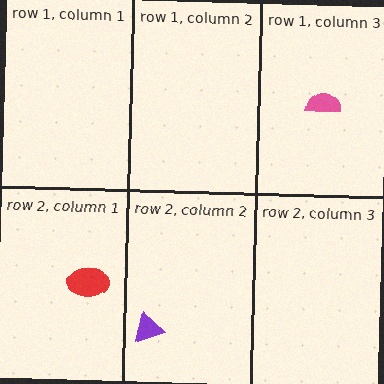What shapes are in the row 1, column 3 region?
The pink semicircle.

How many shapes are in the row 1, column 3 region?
1.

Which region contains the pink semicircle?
The row 1, column 3 region.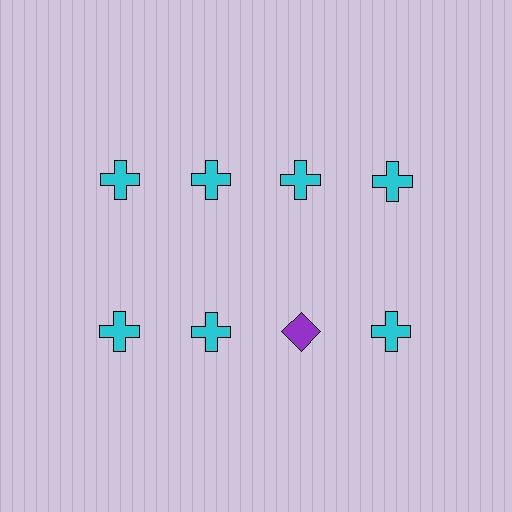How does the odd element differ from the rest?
It differs in both color (purple instead of cyan) and shape (diamond instead of cross).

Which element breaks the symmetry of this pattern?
The purple diamond in the second row, center column breaks the symmetry. All other shapes are cyan crosses.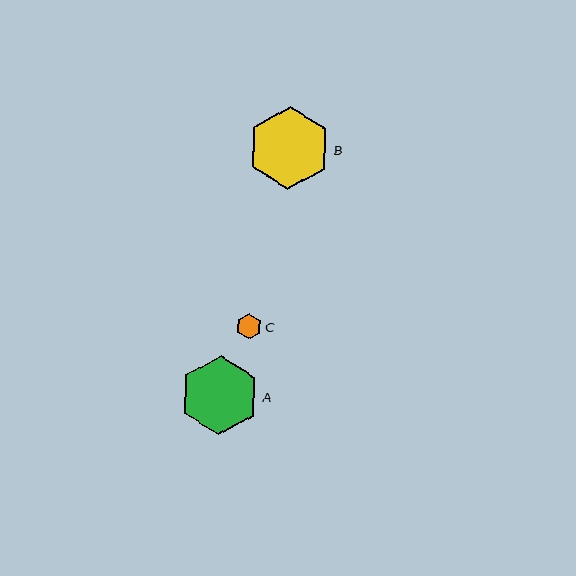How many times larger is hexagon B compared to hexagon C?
Hexagon B is approximately 3.3 times the size of hexagon C.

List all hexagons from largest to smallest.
From largest to smallest: B, A, C.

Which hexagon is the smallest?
Hexagon C is the smallest with a size of approximately 25 pixels.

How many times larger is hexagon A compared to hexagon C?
Hexagon A is approximately 3.2 times the size of hexagon C.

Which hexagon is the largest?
Hexagon B is the largest with a size of approximately 83 pixels.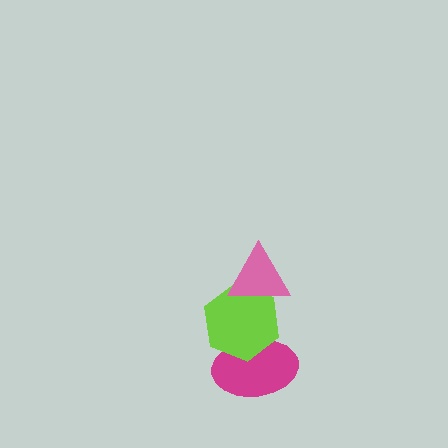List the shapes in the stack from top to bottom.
From top to bottom: the pink triangle, the lime hexagon, the magenta ellipse.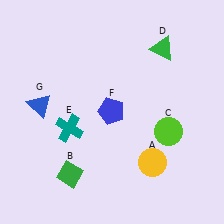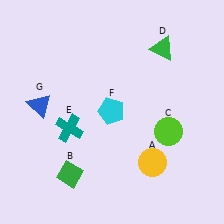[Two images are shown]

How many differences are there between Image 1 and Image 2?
There is 1 difference between the two images.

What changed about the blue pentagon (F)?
In Image 1, F is blue. In Image 2, it changed to cyan.